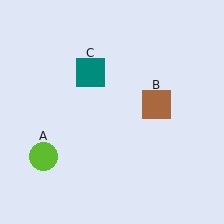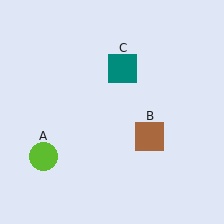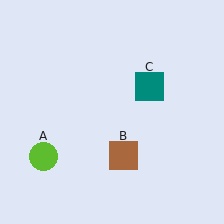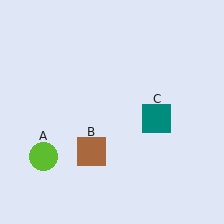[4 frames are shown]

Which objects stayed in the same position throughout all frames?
Lime circle (object A) remained stationary.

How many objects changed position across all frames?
2 objects changed position: brown square (object B), teal square (object C).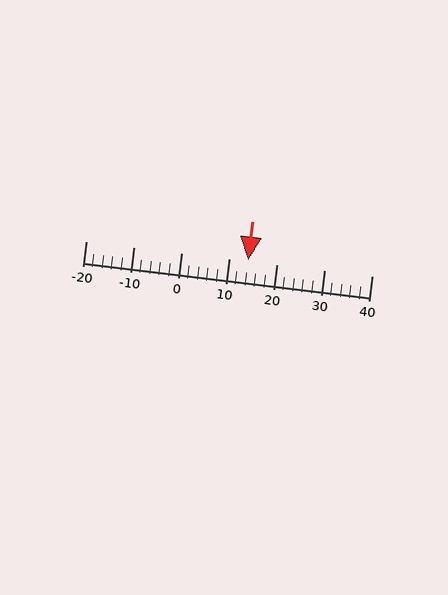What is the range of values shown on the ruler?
The ruler shows values from -20 to 40.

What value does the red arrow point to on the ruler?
The red arrow points to approximately 14.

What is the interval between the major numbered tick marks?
The major tick marks are spaced 10 units apart.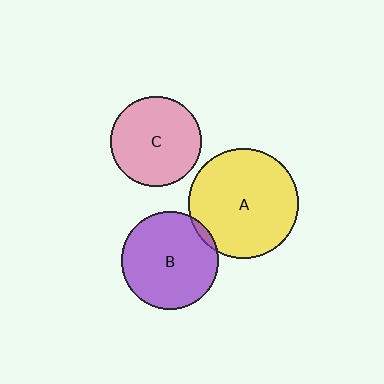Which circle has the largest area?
Circle A (yellow).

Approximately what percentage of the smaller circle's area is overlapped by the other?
Approximately 5%.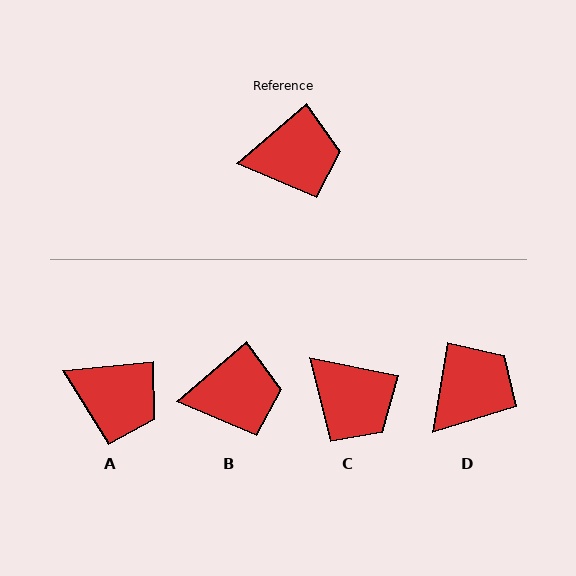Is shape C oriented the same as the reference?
No, it is off by about 52 degrees.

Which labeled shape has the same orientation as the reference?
B.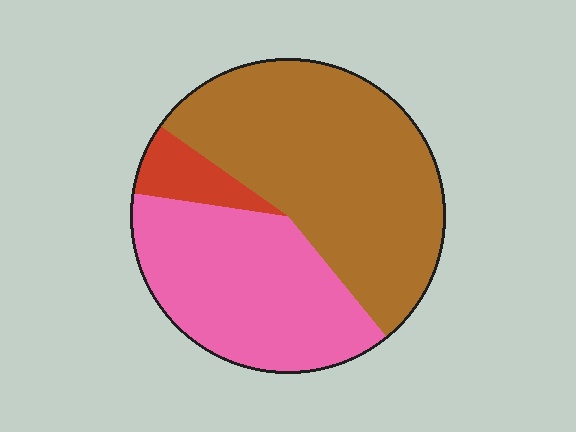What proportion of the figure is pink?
Pink covers 38% of the figure.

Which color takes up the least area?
Red, at roughly 5%.